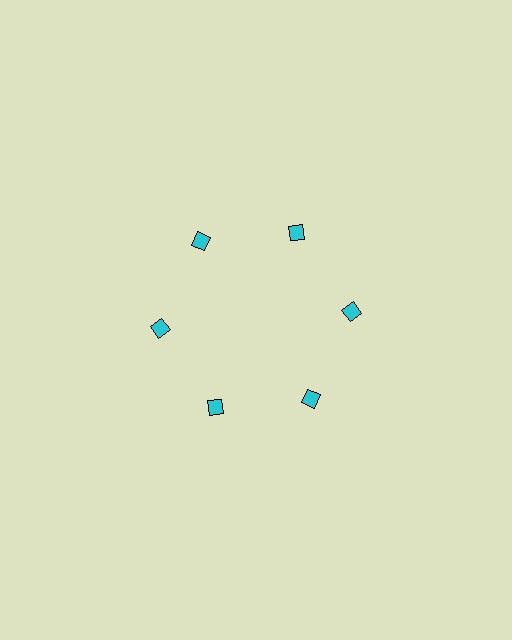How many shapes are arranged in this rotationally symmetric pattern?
There are 6 shapes, arranged in 6 groups of 1.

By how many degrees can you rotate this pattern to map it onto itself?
The pattern maps onto itself every 60 degrees of rotation.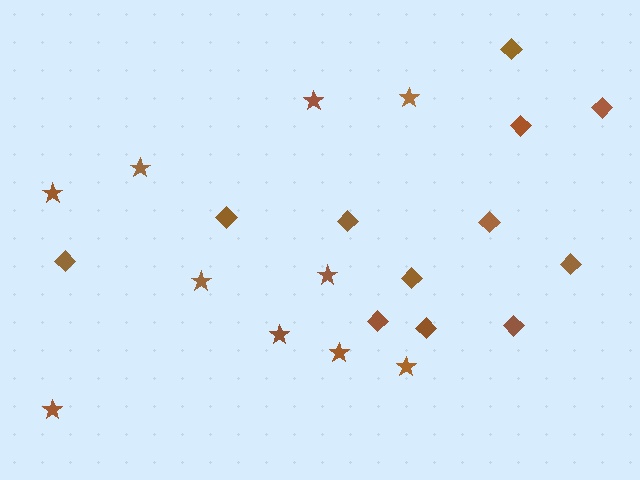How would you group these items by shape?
There are 2 groups: one group of diamonds (12) and one group of stars (10).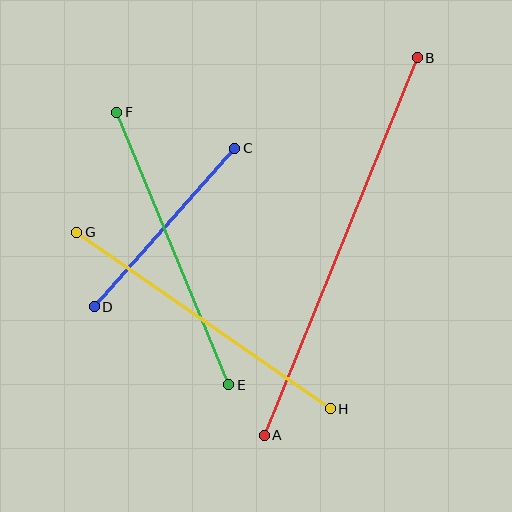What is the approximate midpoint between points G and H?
The midpoint is at approximately (203, 321) pixels.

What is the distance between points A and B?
The distance is approximately 407 pixels.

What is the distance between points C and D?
The distance is approximately 212 pixels.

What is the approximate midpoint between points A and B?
The midpoint is at approximately (341, 247) pixels.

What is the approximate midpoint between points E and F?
The midpoint is at approximately (173, 249) pixels.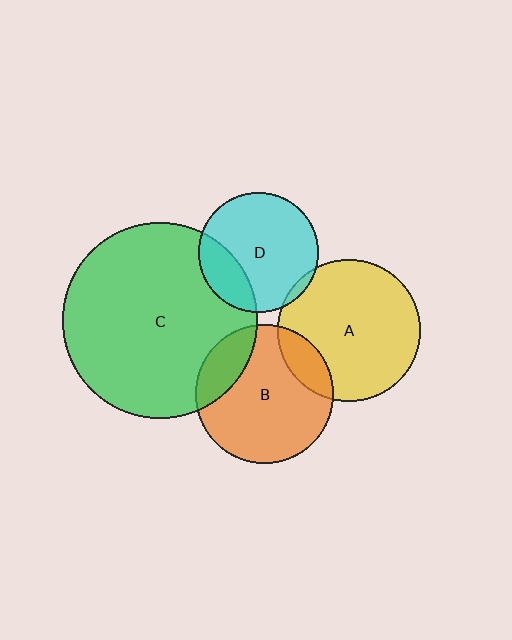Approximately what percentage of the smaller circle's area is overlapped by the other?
Approximately 5%.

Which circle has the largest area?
Circle C (green).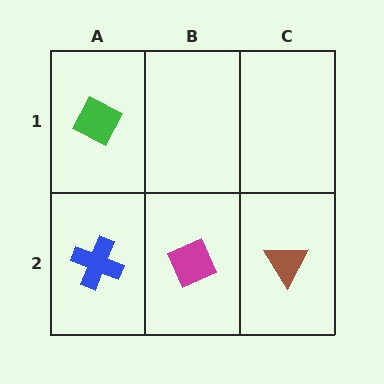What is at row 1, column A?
A green diamond.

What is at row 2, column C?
A brown triangle.